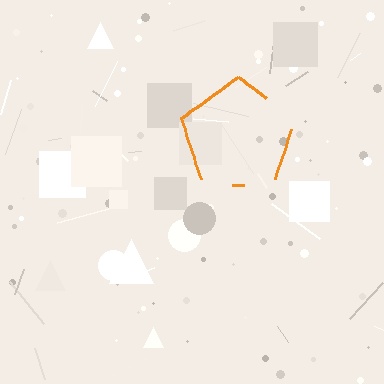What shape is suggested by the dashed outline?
The dashed outline suggests a pentagon.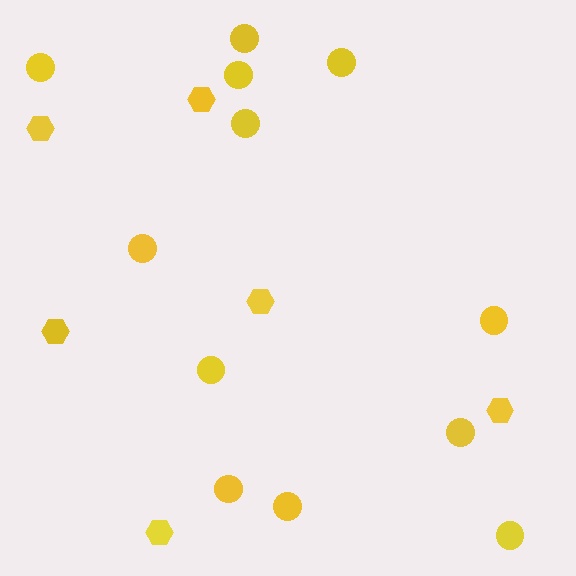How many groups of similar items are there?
There are 2 groups: one group of circles (12) and one group of hexagons (6).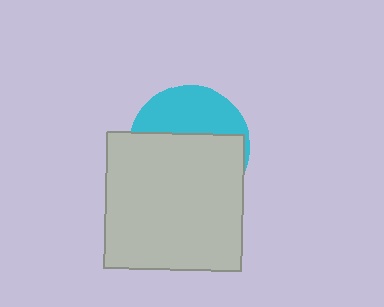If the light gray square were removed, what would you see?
You would see the complete cyan circle.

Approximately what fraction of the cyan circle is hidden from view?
Roughly 62% of the cyan circle is hidden behind the light gray square.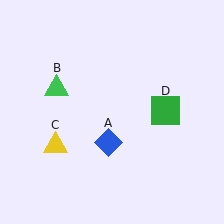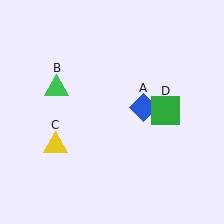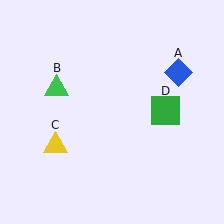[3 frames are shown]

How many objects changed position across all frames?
1 object changed position: blue diamond (object A).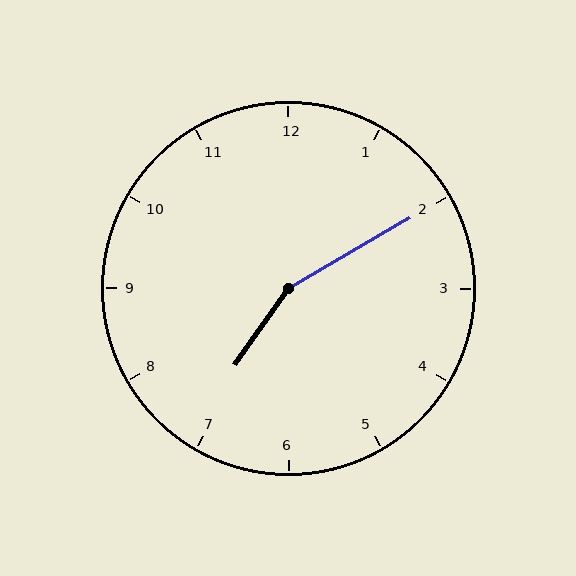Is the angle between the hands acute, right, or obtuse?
It is obtuse.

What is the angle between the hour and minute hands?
Approximately 155 degrees.